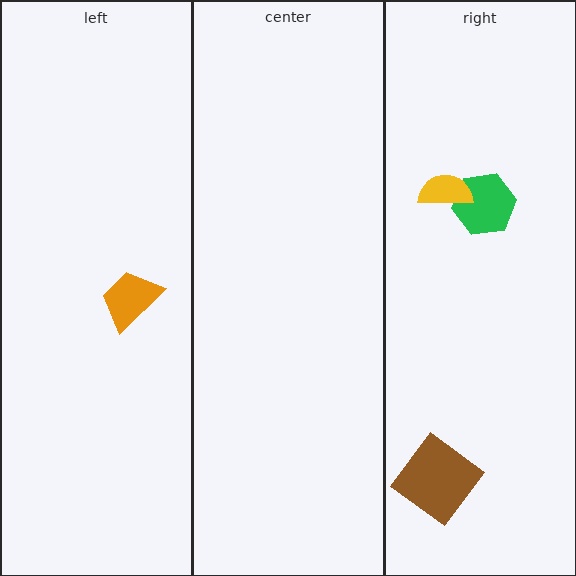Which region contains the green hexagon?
The right region.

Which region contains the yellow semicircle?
The right region.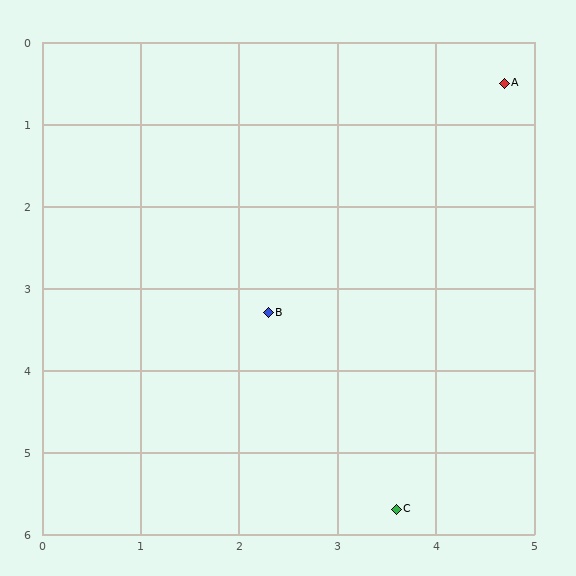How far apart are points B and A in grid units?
Points B and A are about 3.7 grid units apart.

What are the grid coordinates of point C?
Point C is at approximately (3.6, 5.7).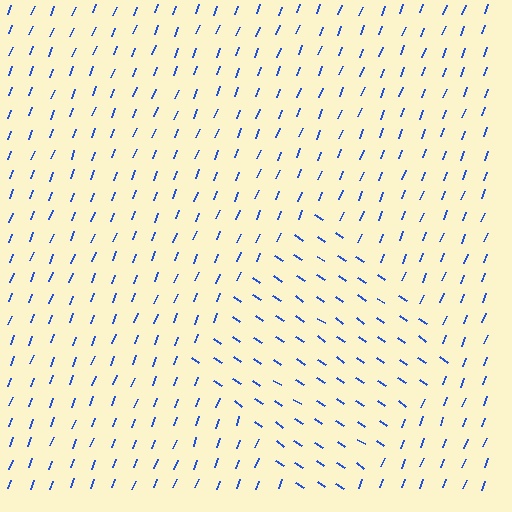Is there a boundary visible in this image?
Yes, there is a texture boundary formed by a change in line orientation.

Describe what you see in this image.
The image is filled with small blue line segments. A diamond region in the image has lines oriented differently from the surrounding lines, creating a visible texture boundary.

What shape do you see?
I see a diamond.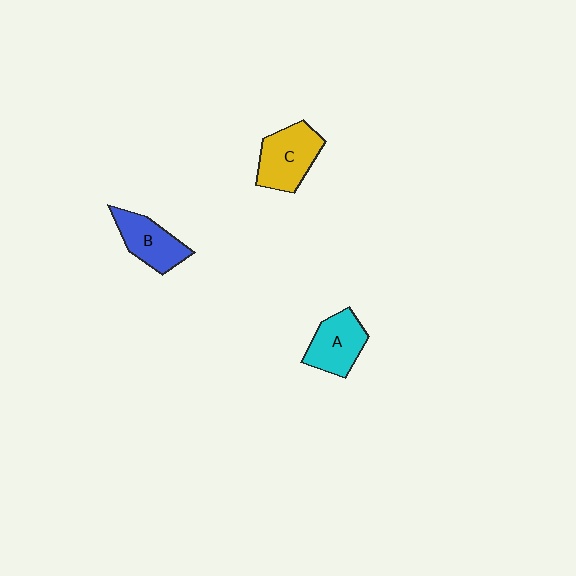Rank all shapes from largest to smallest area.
From largest to smallest: C (yellow), A (cyan), B (blue).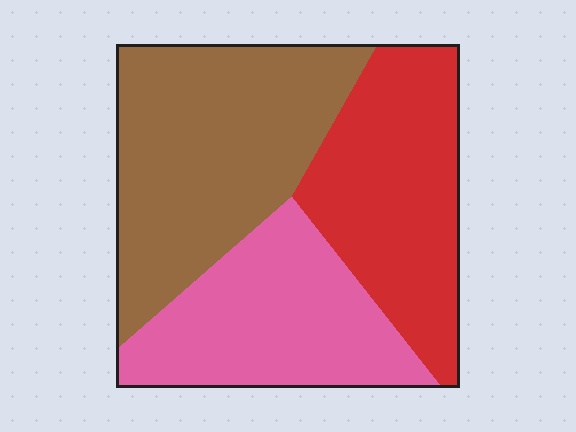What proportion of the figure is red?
Red covers roughly 30% of the figure.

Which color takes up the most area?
Brown, at roughly 40%.